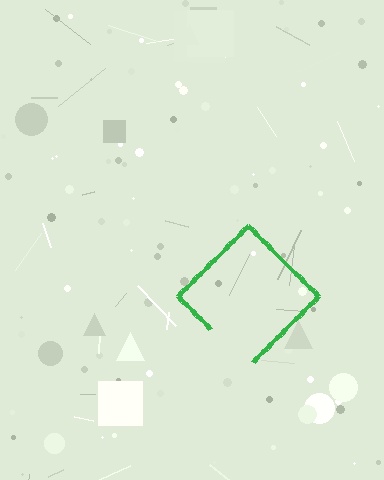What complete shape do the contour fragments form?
The contour fragments form a diamond.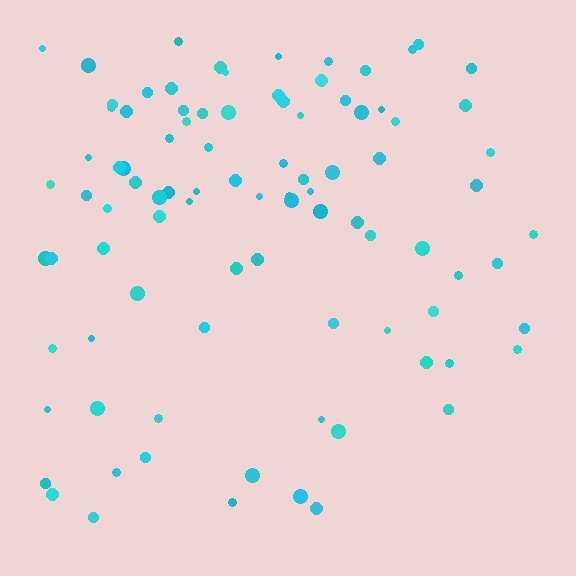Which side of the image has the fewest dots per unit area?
The bottom.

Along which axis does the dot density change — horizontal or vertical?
Vertical.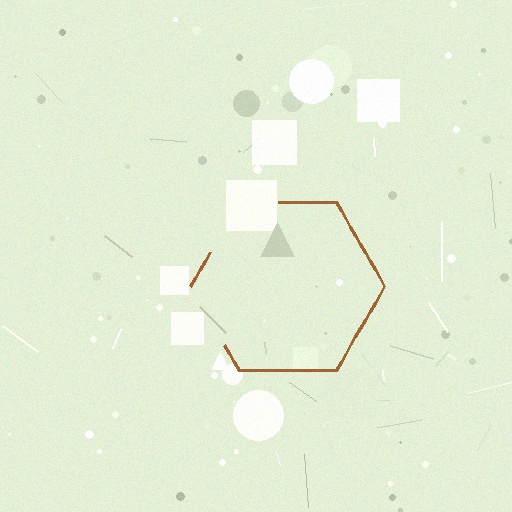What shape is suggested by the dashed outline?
The dashed outline suggests a hexagon.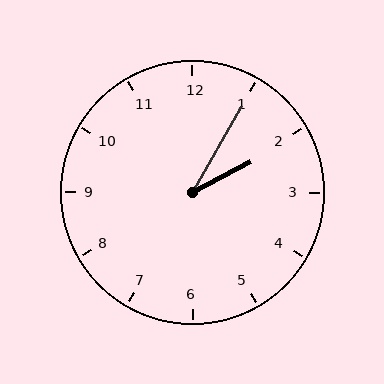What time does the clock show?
2:05.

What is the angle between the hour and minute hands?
Approximately 32 degrees.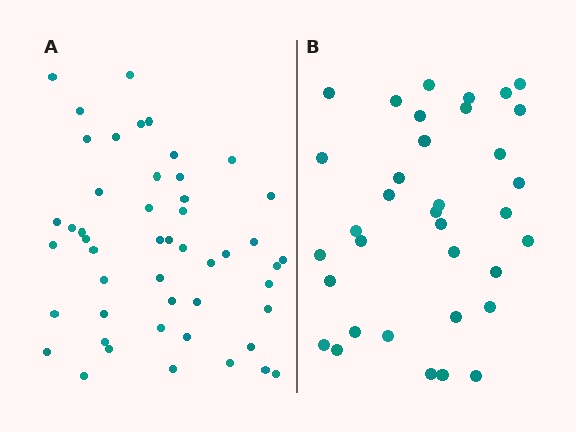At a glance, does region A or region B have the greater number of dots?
Region A (the left region) has more dots.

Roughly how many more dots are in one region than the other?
Region A has approximately 15 more dots than region B.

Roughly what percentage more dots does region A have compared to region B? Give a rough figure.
About 40% more.